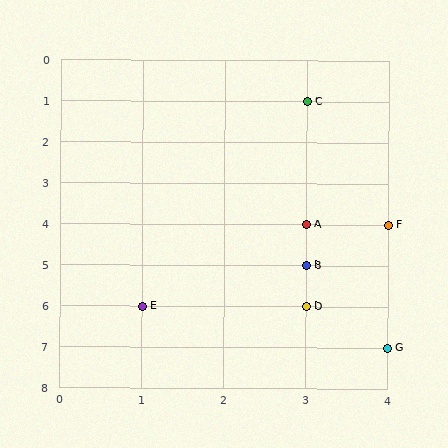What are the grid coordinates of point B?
Point B is at grid coordinates (3, 5).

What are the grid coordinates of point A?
Point A is at grid coordinates (3, 4).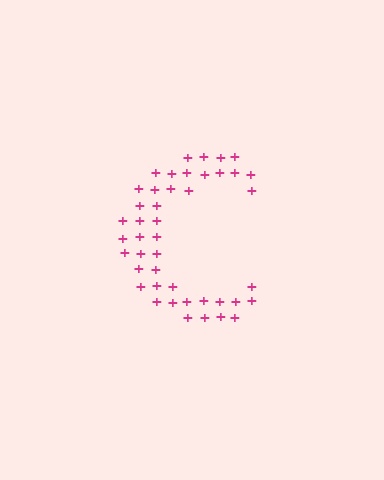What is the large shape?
The large shape is the letter C.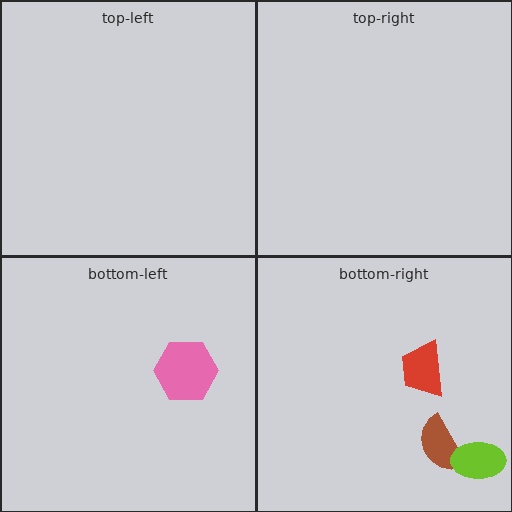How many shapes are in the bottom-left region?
1.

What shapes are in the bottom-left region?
The pink hexagon.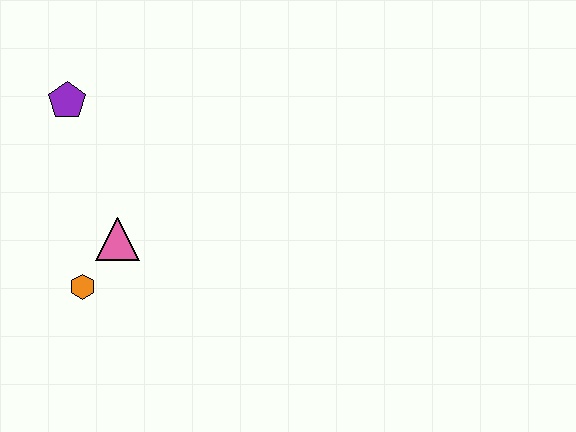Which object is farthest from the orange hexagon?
The purple pentagon is farthest from the orange hexagon.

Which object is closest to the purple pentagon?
The pink triangle is closest to the purple pentagon.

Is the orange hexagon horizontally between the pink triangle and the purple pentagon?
Yes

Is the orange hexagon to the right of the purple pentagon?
Yes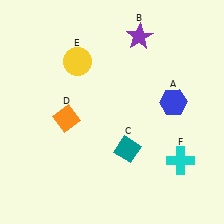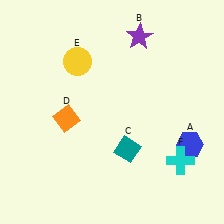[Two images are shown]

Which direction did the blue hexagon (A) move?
The blue hexagon (A) moved down.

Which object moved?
The blue hexagon (A) moved down.